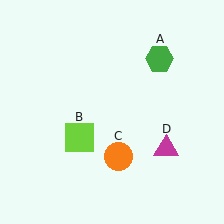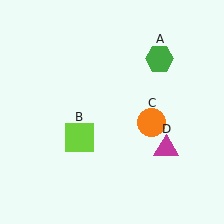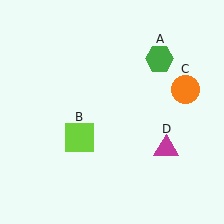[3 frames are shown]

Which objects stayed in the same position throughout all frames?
Green hexagon (object A) and lime square (object B) and magenta triangle (object D) remained stationary.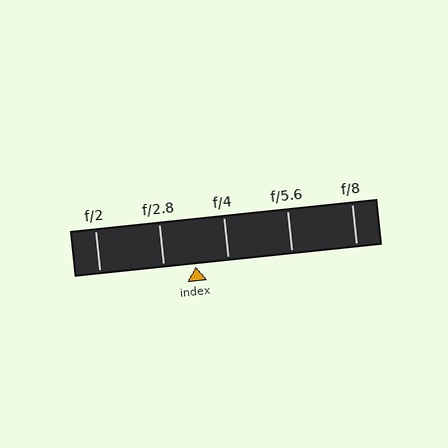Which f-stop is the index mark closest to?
The index mark is closest to f/2.8.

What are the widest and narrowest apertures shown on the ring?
The widest aperture shown is f/2 and the narrowest is f/8.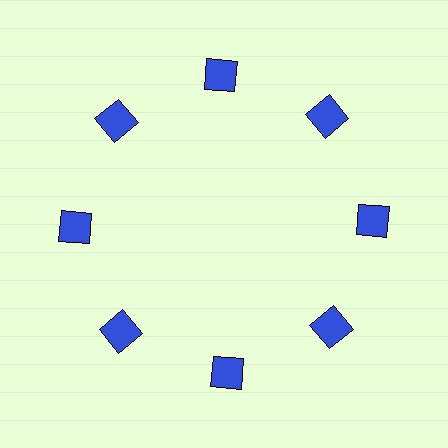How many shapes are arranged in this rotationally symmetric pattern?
There are 8 shapes, arranged in 8 groups of 1.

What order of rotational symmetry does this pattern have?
This pattern has 8-fold rotational symmetry.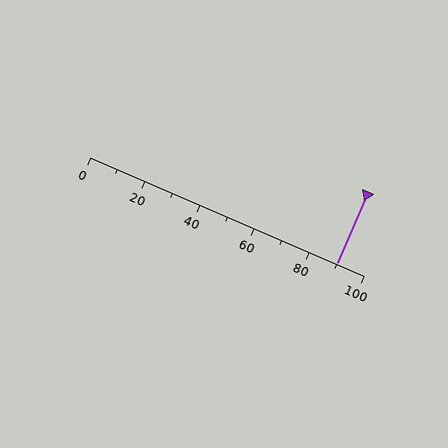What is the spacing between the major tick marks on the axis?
The major ticks are spaced 20 apart.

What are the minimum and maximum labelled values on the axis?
The axis runs from 0 to 100.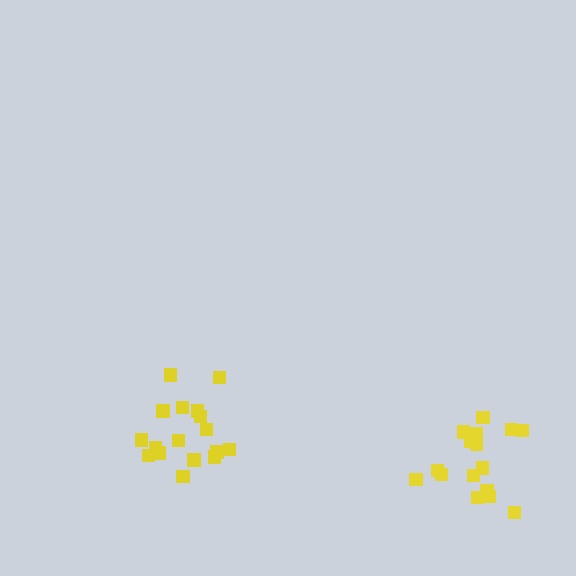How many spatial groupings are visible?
There are 2 spatial groupings.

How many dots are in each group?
Group 1: 17 dots, Group 2: 16 dots (33 total).